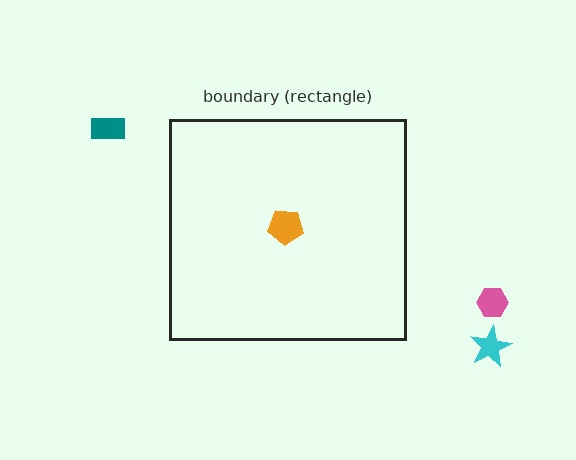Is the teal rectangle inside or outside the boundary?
Outside.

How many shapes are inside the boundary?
1 inside, 3 outside.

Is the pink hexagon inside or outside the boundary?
Outside.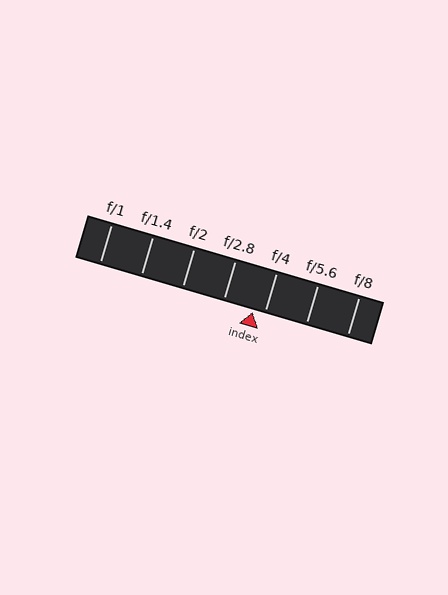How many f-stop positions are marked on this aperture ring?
There are 7 f-stop positions marked.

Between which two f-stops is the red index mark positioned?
The index mark is between f/2.8 and f/4.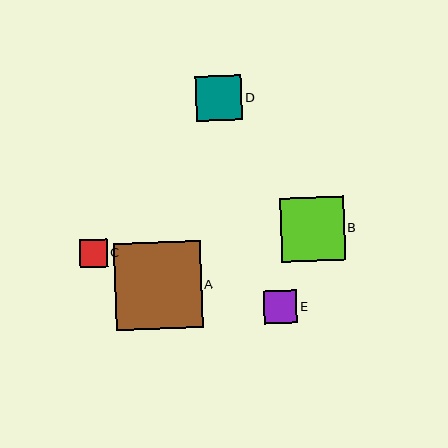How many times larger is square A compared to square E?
Square A is approximately 2.6 times the size of square E.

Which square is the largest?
Square A is the largest with a size of approximately 87 pixels.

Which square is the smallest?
Square C is the smallest with a size of approximately 27 pixels.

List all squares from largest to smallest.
From largest to smallest: A, B, D, E, C.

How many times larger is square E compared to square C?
Square E is approximately 1.2 times the size of square C.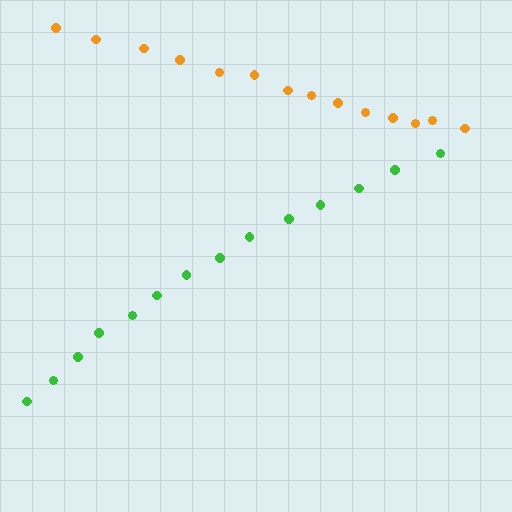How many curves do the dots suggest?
There are 2 distinct paths.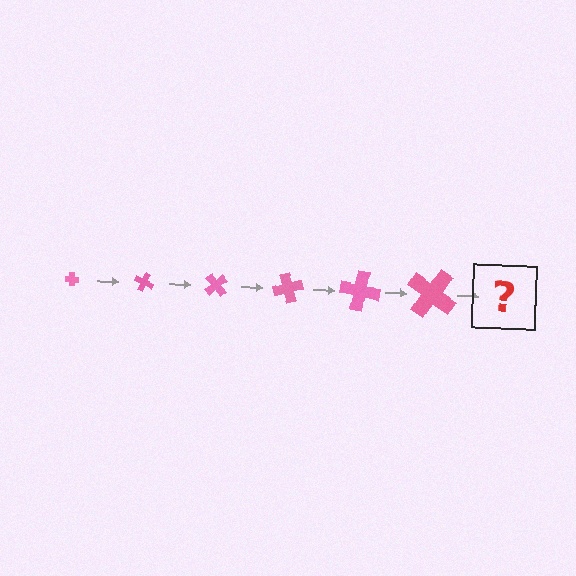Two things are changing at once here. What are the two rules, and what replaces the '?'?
The two rules are that the cross grows larger each step and it rotates 25 degrees each step. The '?' should be a cross, larger than the previous one and rotated 150 degrees from the start.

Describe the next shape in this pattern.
It should be a cross, larger than the previous one and rotated 150 degrees from the start.